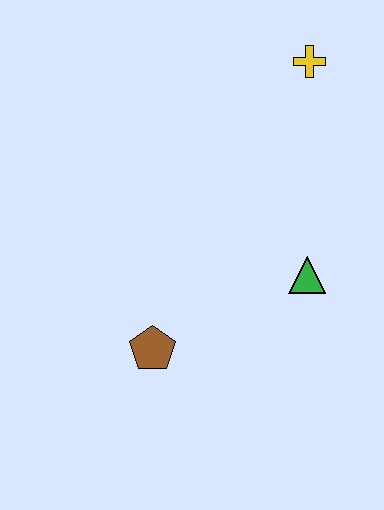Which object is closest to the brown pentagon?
The green triangle is closest to the brown pentagon.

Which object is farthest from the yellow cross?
The brown pentagon is farthest from the yellow cross.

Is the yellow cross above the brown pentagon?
Yes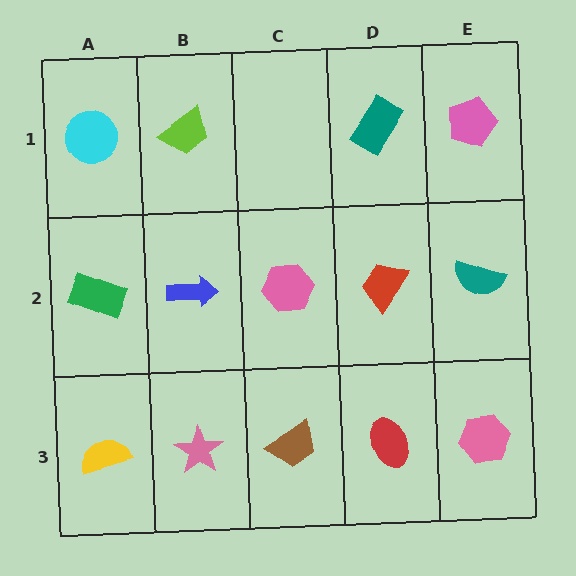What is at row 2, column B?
A blue arrow.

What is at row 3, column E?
A pink hexagon.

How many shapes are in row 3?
5 shapes.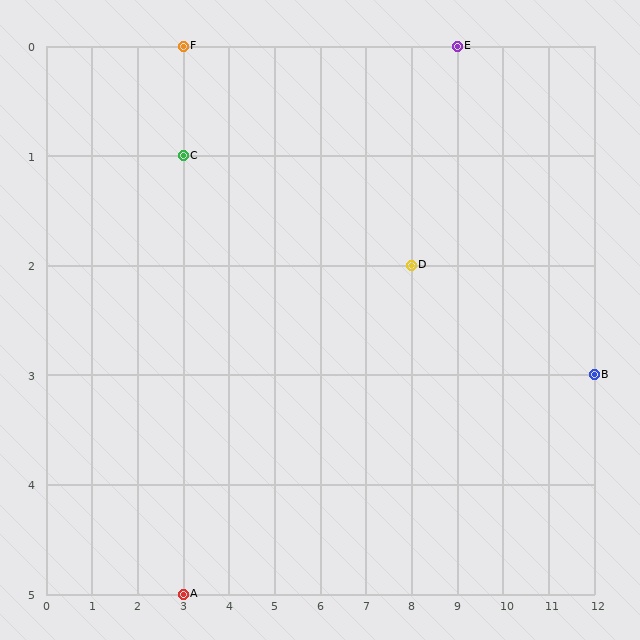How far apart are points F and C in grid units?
Points F and C are 1 row apart.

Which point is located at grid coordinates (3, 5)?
Point A is at (3, 5).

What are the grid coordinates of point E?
Point E is at grid coordinates (9, 0).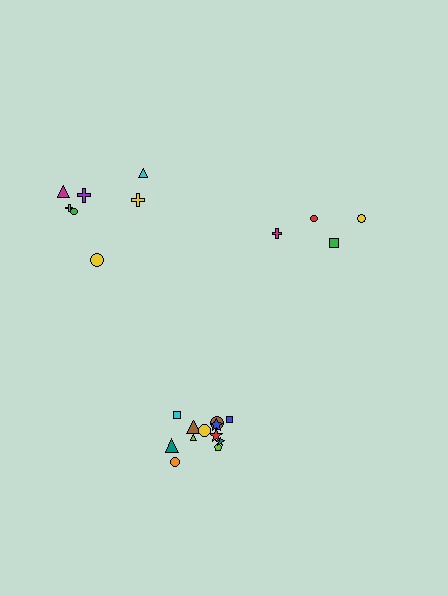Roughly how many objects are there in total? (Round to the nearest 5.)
Roughly 25 objects in total.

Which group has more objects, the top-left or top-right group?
The top-left group.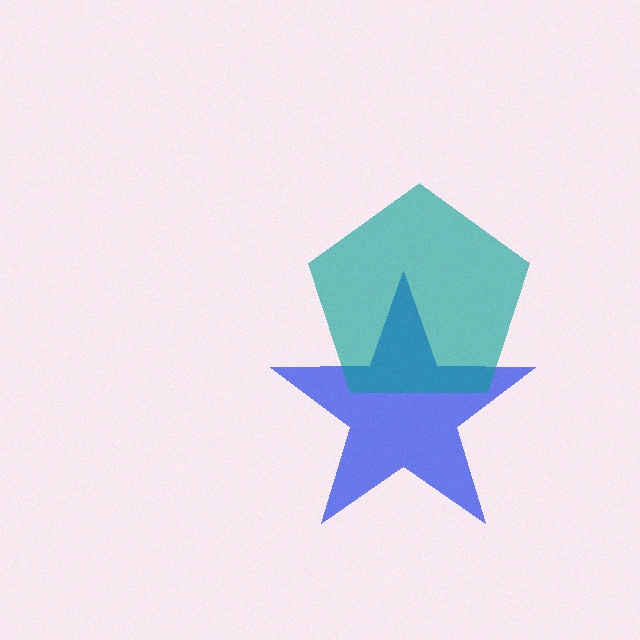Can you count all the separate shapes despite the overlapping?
Yes, there are 2 separate shapes.